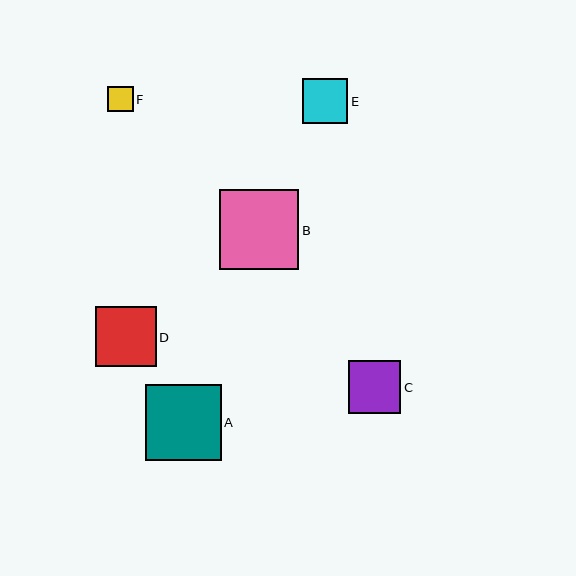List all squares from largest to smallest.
From largest to smallest: B, A, D, C, E, F.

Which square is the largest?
Square B is the largest with a size of approximately 80 pixels.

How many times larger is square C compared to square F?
Square C is approximately 2.1 times the size of square F.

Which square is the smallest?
Square F is the smallest with a size of approximately 25 pixels.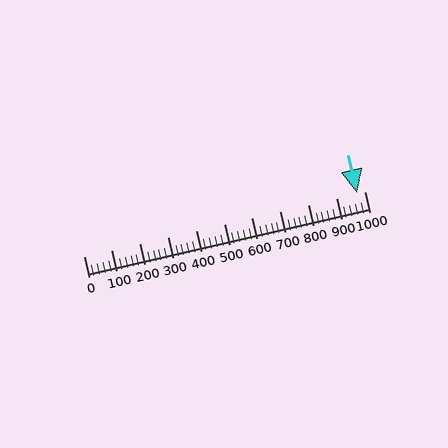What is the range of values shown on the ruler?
The ruler shows values from 0 to 1000.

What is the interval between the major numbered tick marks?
The major tick marks are spaced 100 units apart.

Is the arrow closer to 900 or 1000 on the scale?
The arrow is closer to 1000.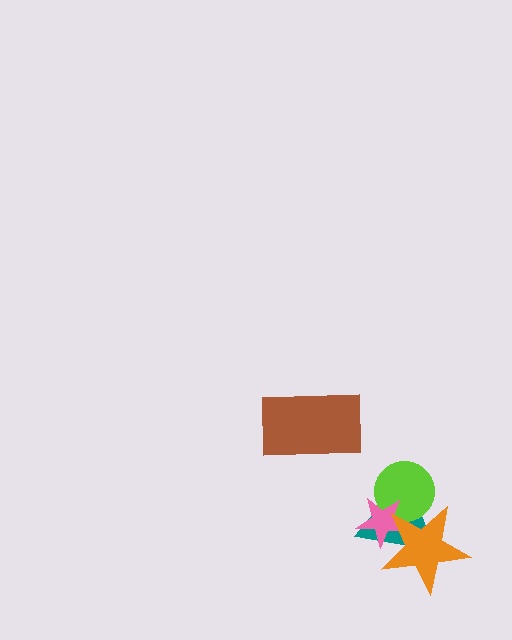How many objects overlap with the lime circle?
3 objects overlap with the lime circle.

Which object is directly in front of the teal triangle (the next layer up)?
The lime circle is directly in front of the teal triangle.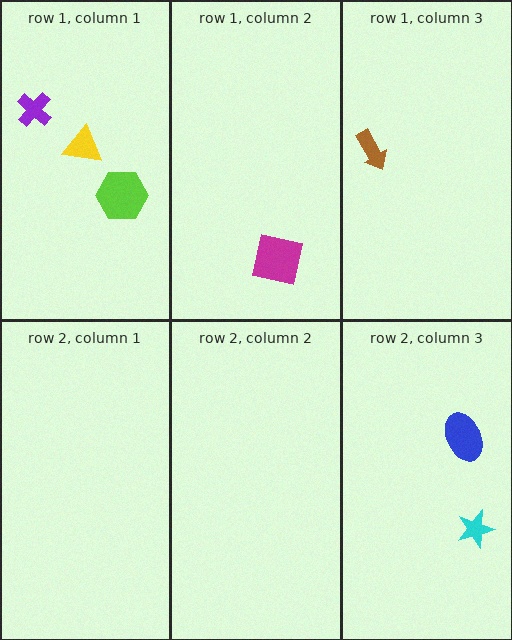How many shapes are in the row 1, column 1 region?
3.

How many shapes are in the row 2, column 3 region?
2.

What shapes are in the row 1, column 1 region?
The yellow triangle, the purple cross, the lime hexagon.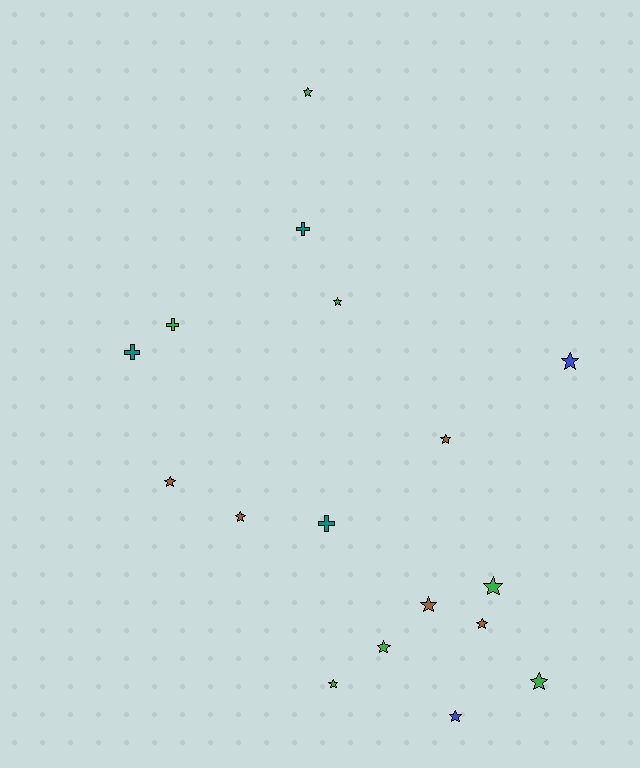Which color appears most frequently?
Green, with 7 objects.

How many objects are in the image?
There are 17 objects.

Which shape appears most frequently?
Star, with 13 objects.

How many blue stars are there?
There are 2 blue stars.